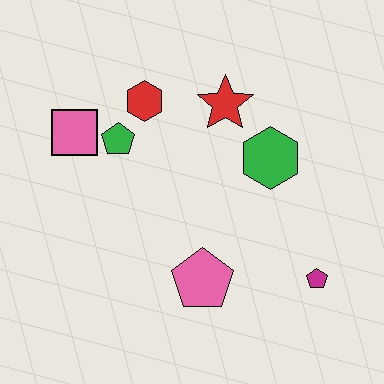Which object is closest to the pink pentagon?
The magenta pentagon is closest to the pink pentagon.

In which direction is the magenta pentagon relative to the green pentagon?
The magenta pentagon is to the right of the green pentagon.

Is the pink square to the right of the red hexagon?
No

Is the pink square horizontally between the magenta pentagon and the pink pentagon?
No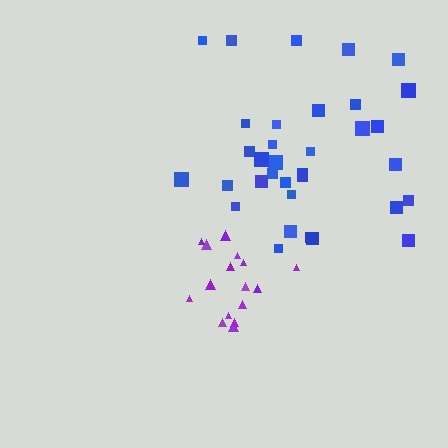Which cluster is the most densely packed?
Purple.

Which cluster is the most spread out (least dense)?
Blue.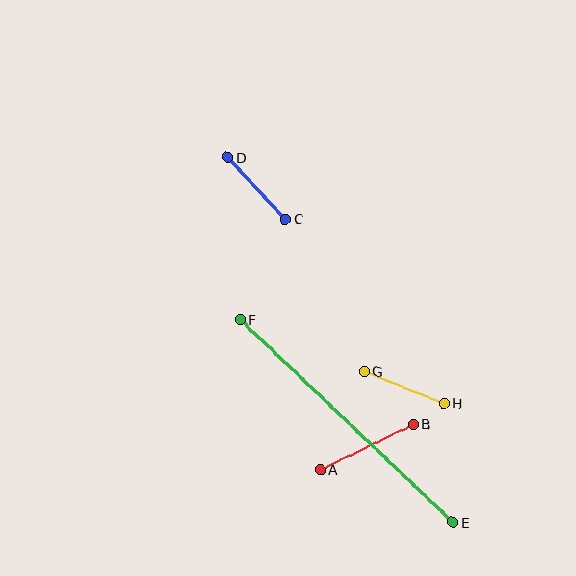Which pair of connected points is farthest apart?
Points E and F are farthest apart.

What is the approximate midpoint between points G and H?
The midpoint is at approximately (404, 387) pixels.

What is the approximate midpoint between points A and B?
The midpoint is at approximately (367, 447) pixels.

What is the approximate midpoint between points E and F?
The midpoint is at approximately (347, 421) pixels.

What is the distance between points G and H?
The distance is approximately 86 pixels.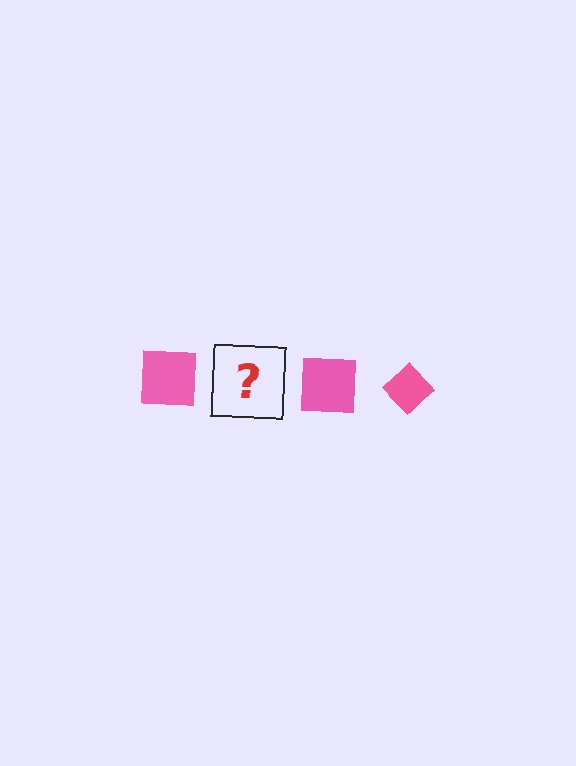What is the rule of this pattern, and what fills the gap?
The rule is that the pattern cycles through square, diamond shapes in pink. The gap should be filled with a pink diamond.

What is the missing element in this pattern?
The missing element is a pink diamond.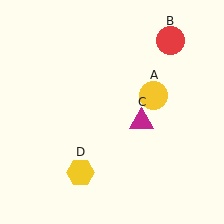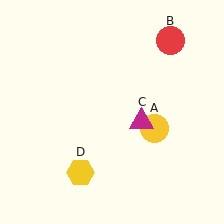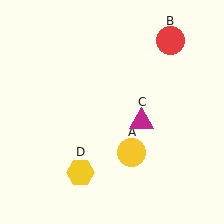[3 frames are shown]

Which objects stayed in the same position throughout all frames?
Red circle (object B) and magenta triangle (object C) and yellow hexagon (object D) remained stationary.